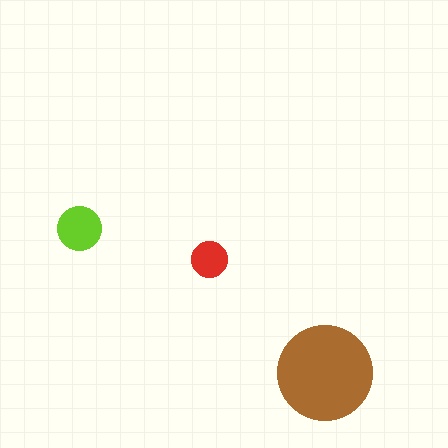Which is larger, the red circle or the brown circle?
The brown one.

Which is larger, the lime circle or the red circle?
The lime one.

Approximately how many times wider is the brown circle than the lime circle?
About 2 times wider.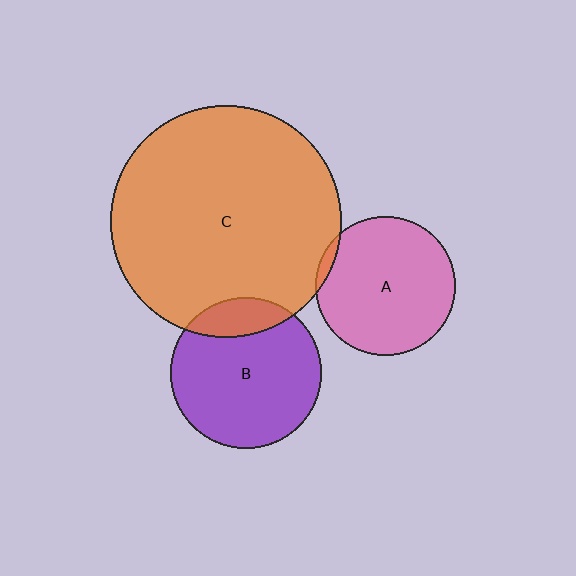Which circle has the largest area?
Circle C (orange).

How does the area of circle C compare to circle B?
Approximately 2.4 times.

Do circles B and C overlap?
Yes.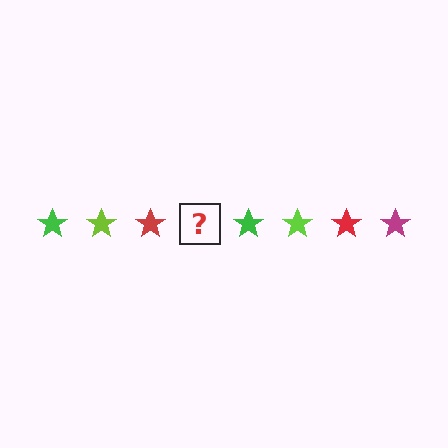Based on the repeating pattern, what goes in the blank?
The blank should be a magenta star.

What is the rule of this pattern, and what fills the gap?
The rule is that the pattern cycles through green, lime, red, magenta stars. The gap should be filled with a magenta star.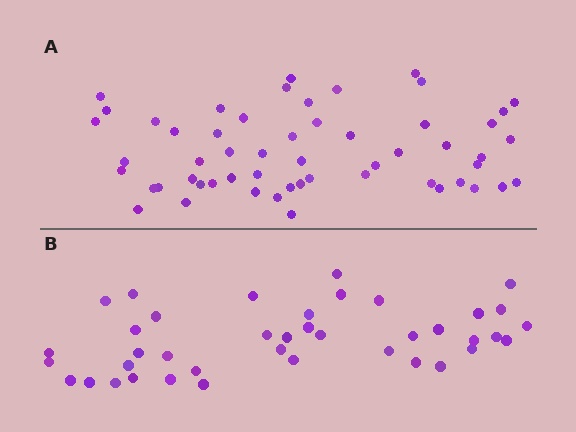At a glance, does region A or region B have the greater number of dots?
Region A (the top region) has more dots.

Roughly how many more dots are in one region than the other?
Region A has approximately 15 more dots than region B.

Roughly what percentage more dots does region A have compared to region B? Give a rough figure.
About 40% more.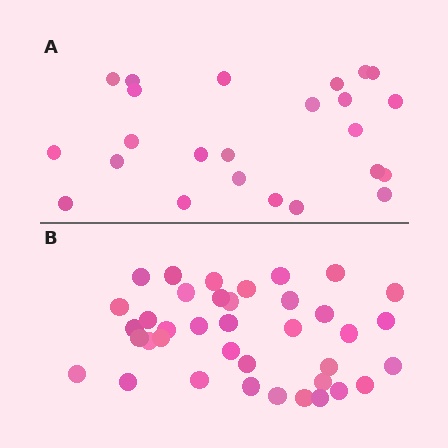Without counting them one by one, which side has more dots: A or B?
Region B (the bottom region) has more dots.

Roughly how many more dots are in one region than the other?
Region B has approximately 15 more dots than region A.